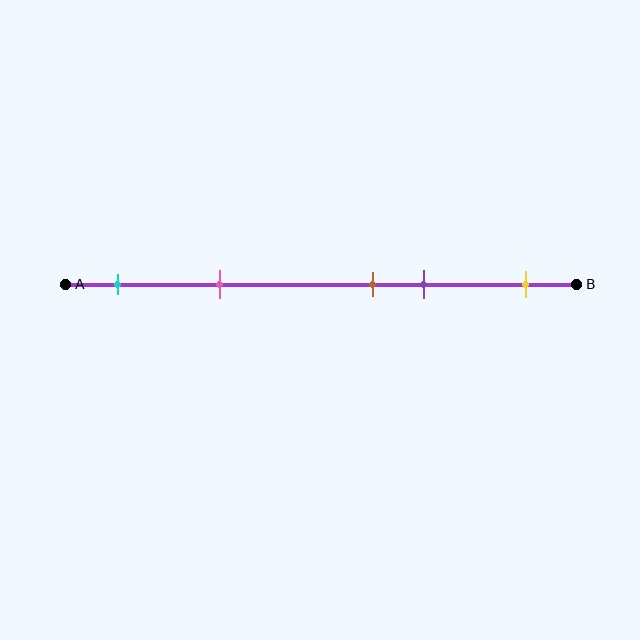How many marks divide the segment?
There are 5 marks dividing the segment.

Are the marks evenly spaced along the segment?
No, the marks are not evenly spaced.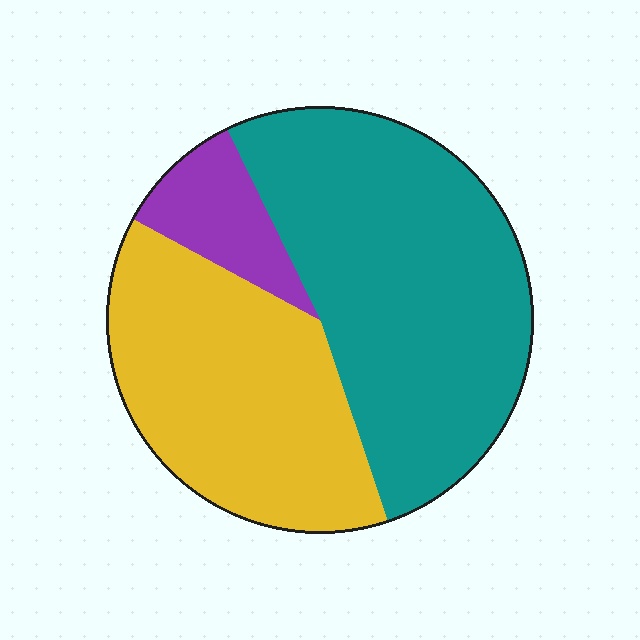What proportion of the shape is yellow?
Yellow takes up about three eighths (3/8) of the shape.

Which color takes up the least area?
Purple, at roughly 10%.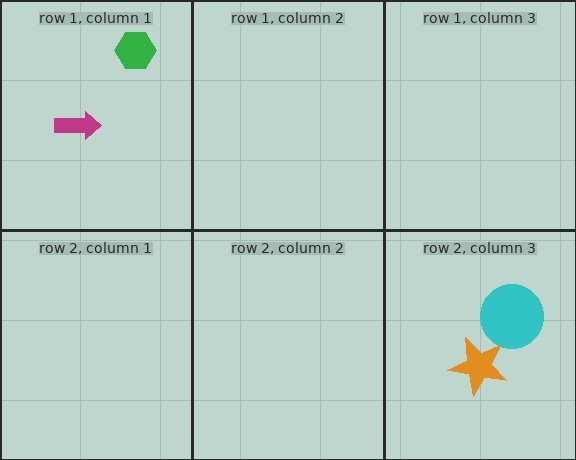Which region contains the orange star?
The row 2, column 3 region.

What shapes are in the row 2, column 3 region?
The cyan circle, the orange star.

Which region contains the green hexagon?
The row 1, column 1 region.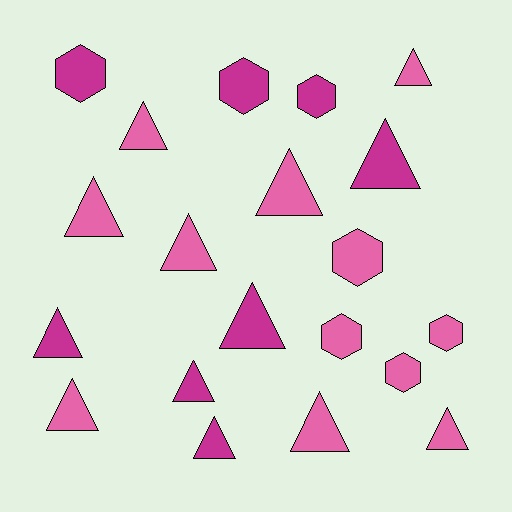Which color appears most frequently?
Pink, with 12 objects.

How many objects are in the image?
There are 20 objects.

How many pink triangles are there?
There are 8 pink triangles.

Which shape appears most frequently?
Triangle, with 13 objects.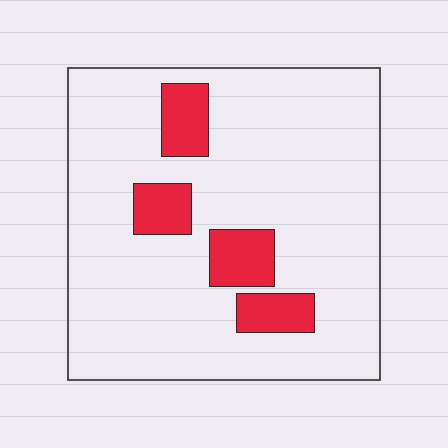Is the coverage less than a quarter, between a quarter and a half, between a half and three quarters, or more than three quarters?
Less than a quarter.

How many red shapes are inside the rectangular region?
4.